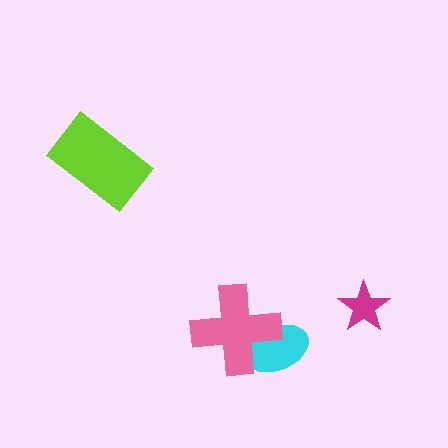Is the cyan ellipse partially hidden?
Yes, it is partially covered by another shape.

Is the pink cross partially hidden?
No, no other shape covers it.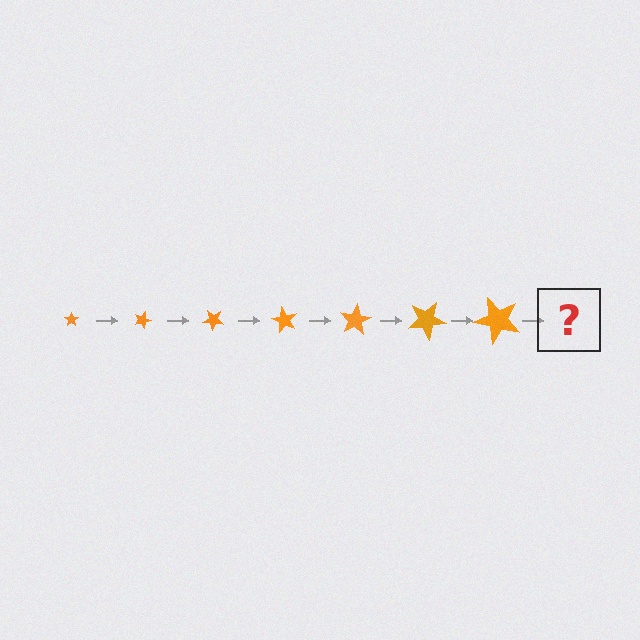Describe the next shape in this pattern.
It should be a star, larger than the previous one and rotated 140 degrees from the start.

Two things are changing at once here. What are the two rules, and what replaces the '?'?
The two rules are that the star grows larger each step and it rotates 20 degrees each step. The '?' should be a star, larger than the previous one and rotated 140 degrees from the start.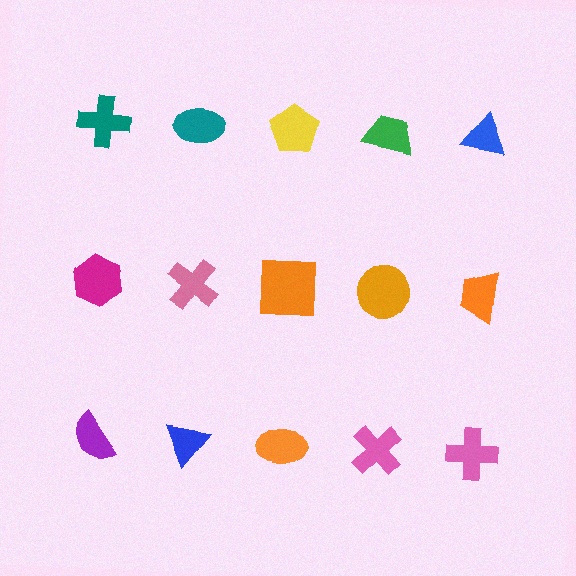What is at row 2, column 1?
A magenta hexagon.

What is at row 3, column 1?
A purple semicircle.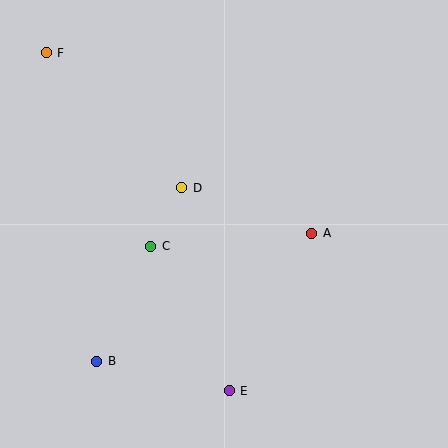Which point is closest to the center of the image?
Point D at (182, 188) is closest to the center.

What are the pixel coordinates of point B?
Point B is at (97, 361).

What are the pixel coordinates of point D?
Point D is at (182, 188).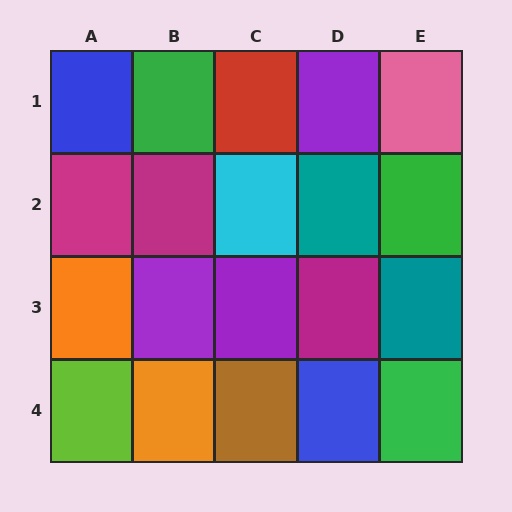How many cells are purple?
3 cells are purple.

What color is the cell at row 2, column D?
Teal.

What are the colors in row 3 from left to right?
Orange, purple, purple, magenta, teal.